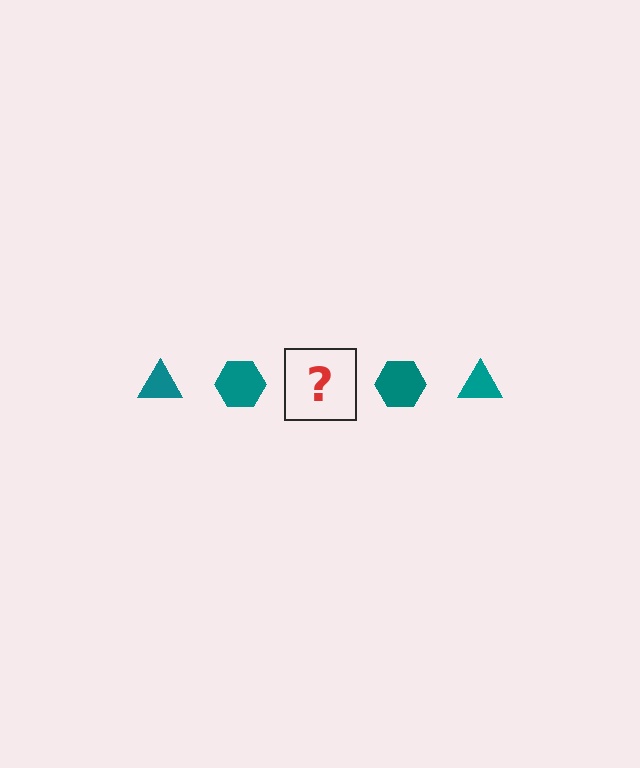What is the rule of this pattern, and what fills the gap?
The rule is that the pattern cycles through triangle, hexagon shapes in teal. The gap should be filled with a teal triangle.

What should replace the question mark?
The question mark should be replaced with a teal triangle.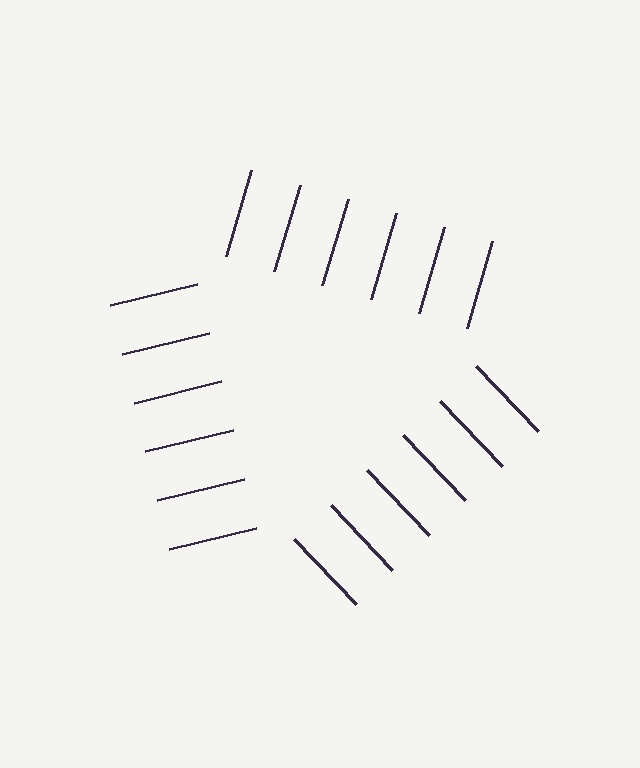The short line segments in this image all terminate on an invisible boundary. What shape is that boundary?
An illusory triangle — the line segments terminate on its edges but no continuous stroke is drawn.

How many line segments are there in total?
18 — 6 along each of the 3 edges.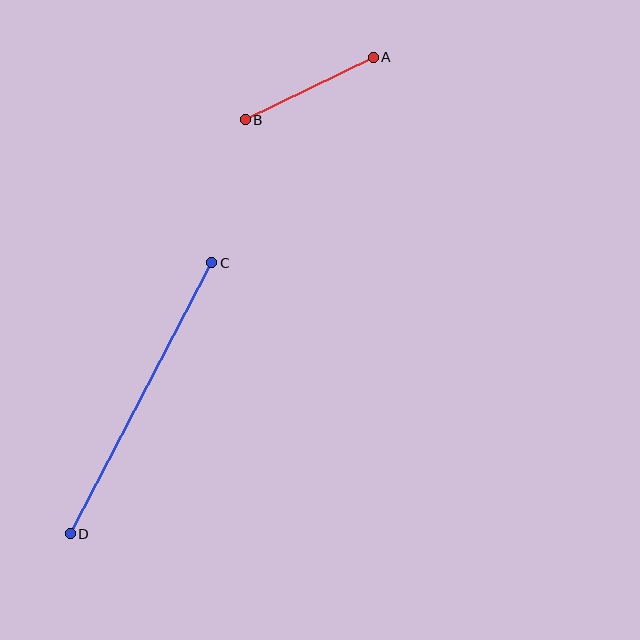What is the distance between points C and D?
The distance is approximately 306 pixels.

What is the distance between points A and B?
The distance is approximately 142 pixels.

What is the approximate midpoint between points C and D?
The midpoint is at approximately (141, 398) pixels.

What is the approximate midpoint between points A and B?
The midpoint is at approximately (309, 88) pixels.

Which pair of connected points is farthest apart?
Points C and D are farthest apart.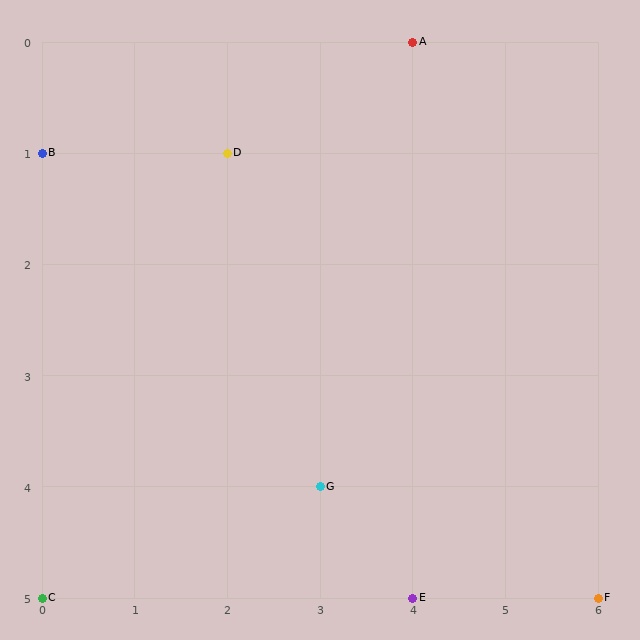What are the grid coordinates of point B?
Point B is at grid coordinates (0, 1).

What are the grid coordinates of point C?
Point C is at grid coordinates (0, 5).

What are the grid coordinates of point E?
Point E is at grid coordinates (4, 5).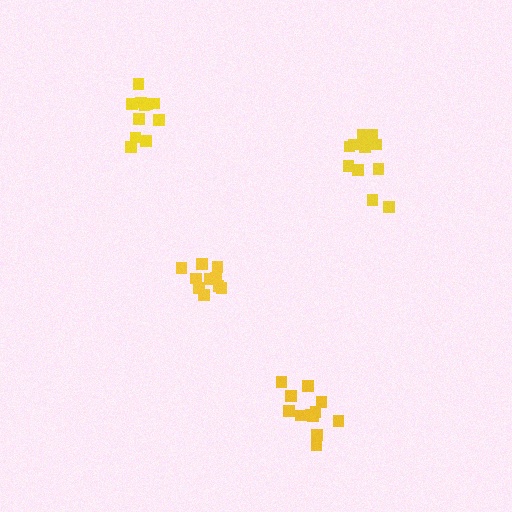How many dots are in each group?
Group 1: 11 dots, Group 2: 12 dots, Group 3: 10 dots, Group 4: 11 dots (44 total).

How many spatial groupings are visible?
There are 4 spatial groupings.